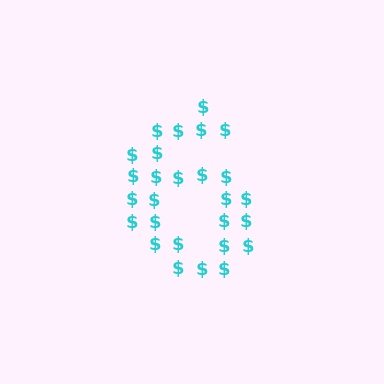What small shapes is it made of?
It is made of small dollar signs.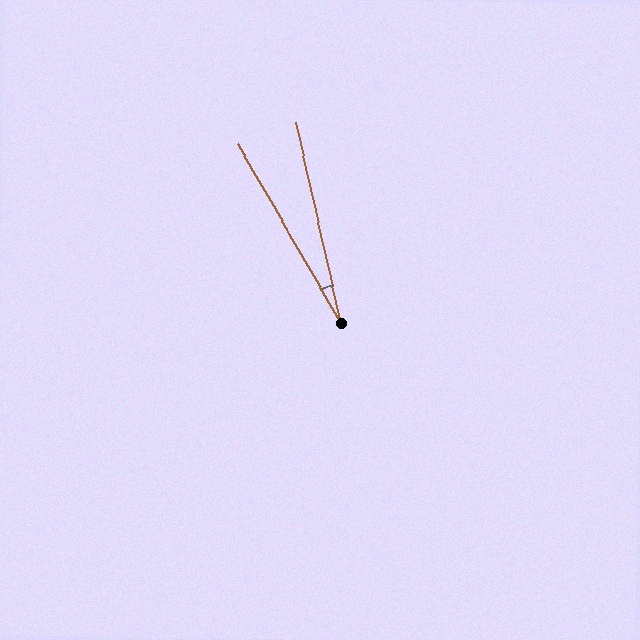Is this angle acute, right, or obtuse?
It is acute.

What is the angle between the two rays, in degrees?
Approximately 17 degrees.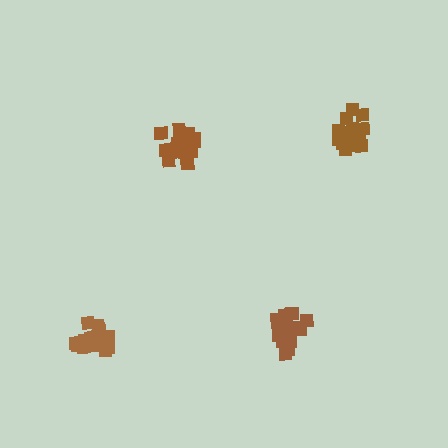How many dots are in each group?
Group 1: 20 dots, Group 2: 21 dots, Group 3: 21 dots, Group 4: 20 dots (82 total).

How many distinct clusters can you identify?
There are 4 distinct clusters.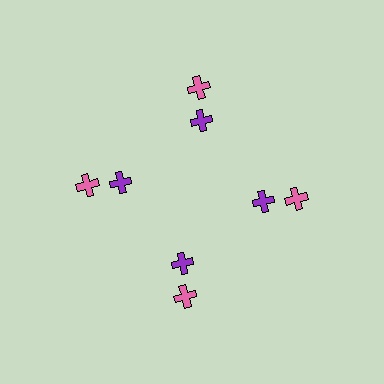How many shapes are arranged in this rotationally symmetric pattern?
There are 8 shapes, arranged in 4 groups of 2.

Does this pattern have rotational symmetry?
Yes, this pattern has 4-fold rotational symmetry. It looks the same after rotating 90 degrees around the center.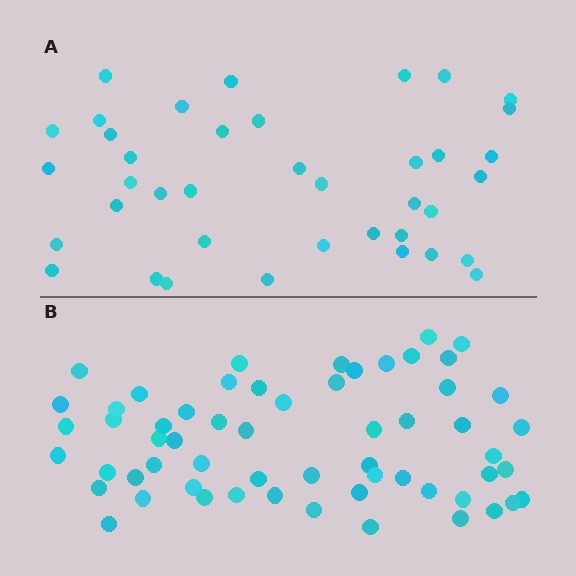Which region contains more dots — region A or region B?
Region B (the bottom region) has more dots.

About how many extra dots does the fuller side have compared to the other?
Region B has approximately 20 more dots than region A.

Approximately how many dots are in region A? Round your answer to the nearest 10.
About 40 dots. (The exact count is 39, which rounds to 40.)